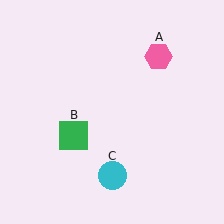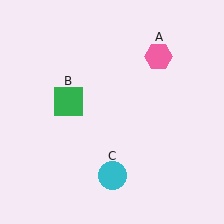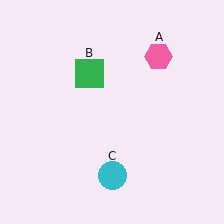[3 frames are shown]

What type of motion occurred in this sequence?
The green square (object B) rotated clockwise around the center of the scene.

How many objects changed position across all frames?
1 object changed position: green square (object B).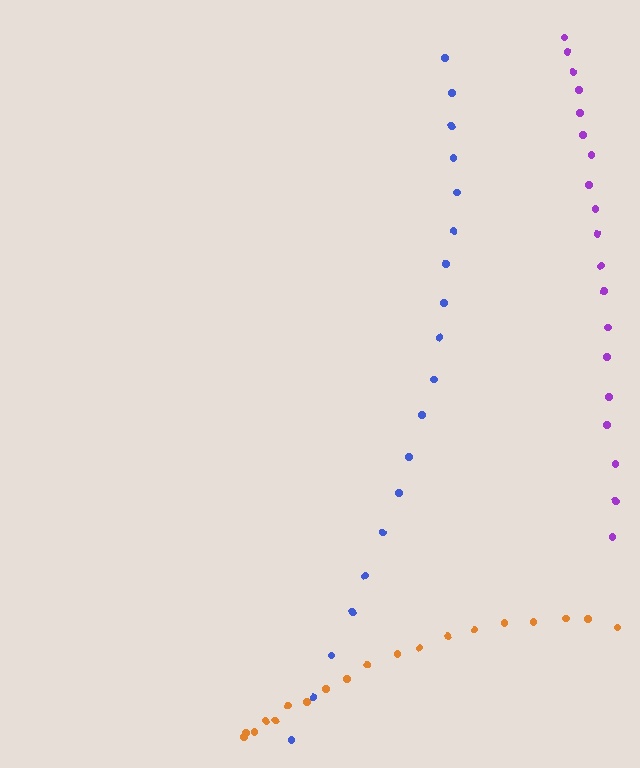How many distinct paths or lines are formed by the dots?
There are 3 distinct paths.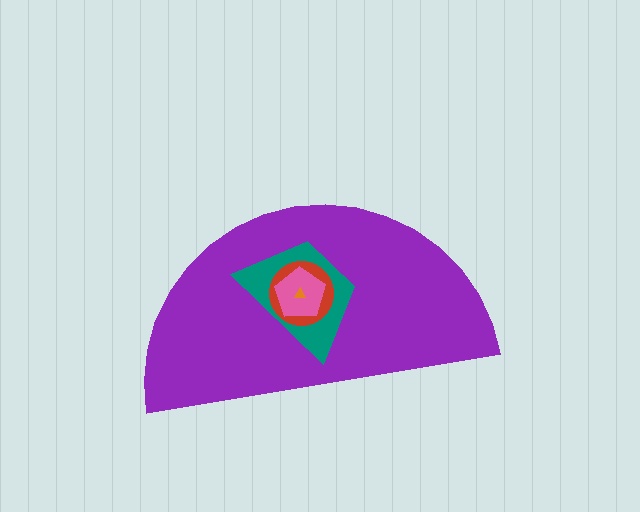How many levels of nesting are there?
5.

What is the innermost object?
The orange triangle.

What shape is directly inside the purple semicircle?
The teal trapezoid.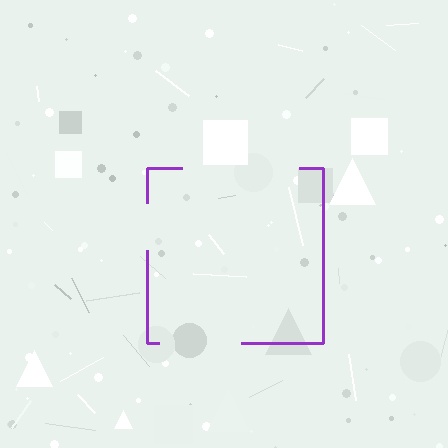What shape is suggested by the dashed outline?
The dashed outline suggests a square.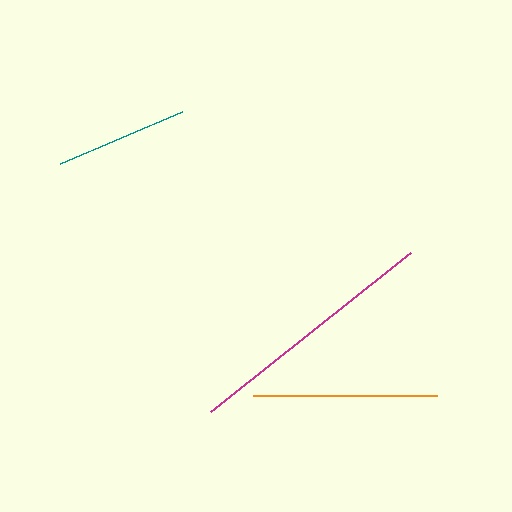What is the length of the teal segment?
The teal segment is approximately 133 pixels long.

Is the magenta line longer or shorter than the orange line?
The magenta line is longer than the orange line.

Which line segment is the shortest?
The teal line is the shortest at approximately 133 pixels.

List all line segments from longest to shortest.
From longest to shortest: magenta, orange, teal.